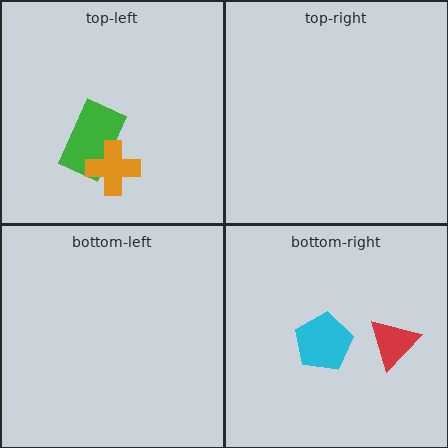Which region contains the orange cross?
The top-left region.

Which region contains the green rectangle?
The top-left region.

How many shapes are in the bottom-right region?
2.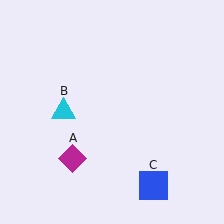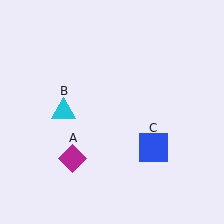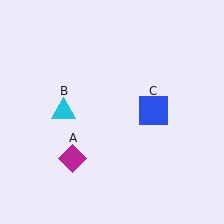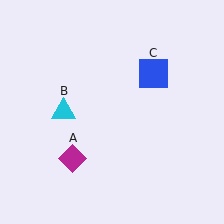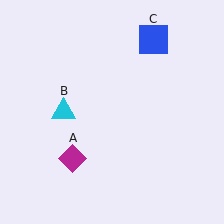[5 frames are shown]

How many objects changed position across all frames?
1 object changed position: blue square (object C).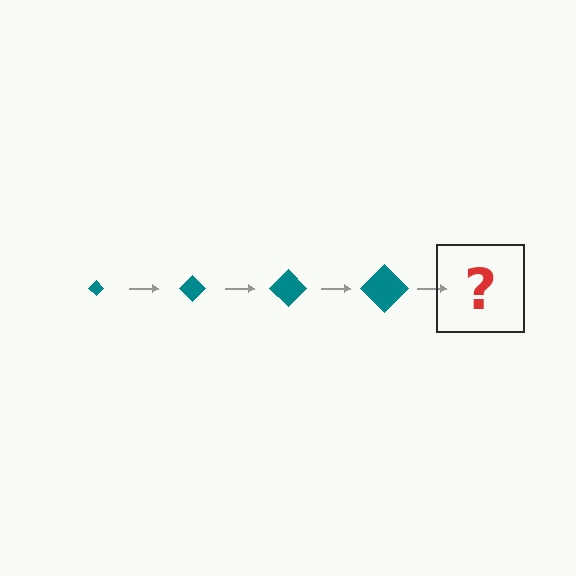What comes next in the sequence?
The next element should be a teal diamond, larger than the previous one.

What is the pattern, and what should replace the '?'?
The pattern is that the diamond gets progressively larger each step. The '?' should be a teal diamond, larger than the previous one.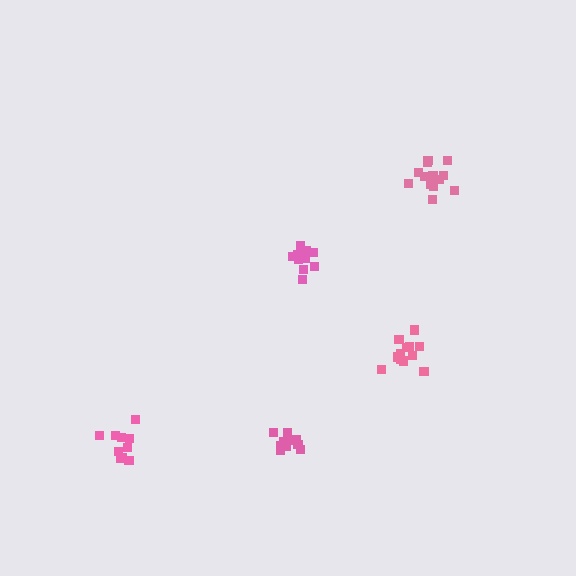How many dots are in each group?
Group 1: 13 dots, Group 2: 10 dots, Group 3: 10 dots, Group 4: 13 dots, Group 5: 10 dots (56 total).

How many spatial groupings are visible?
There are 5 spatial groupings.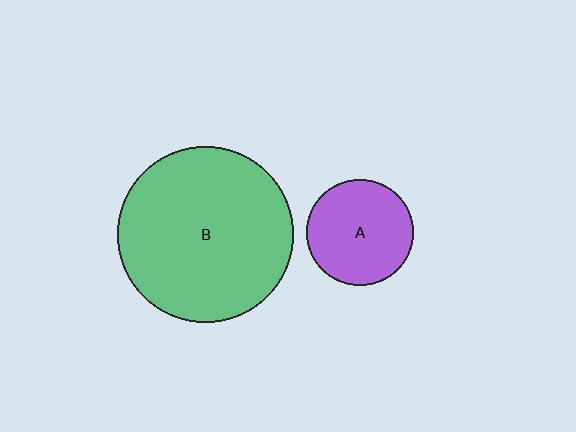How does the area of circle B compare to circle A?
Approximately 2.7 times.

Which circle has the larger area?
Circle B (green).